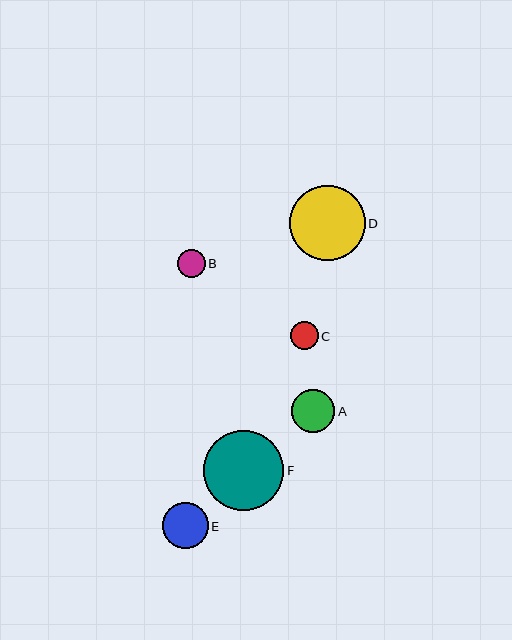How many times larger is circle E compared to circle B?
Circle E is approximately 1.6 times the size of circle B.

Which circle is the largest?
Circle F is the largest with a size of approximately 80 pixels.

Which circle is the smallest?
Circle C is the smallest with a size of approximately 28 pixels.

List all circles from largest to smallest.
From largest to smallest: F, D, E, A, B, C.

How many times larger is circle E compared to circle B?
Circle E is approximately 1.6 times the size of circle B.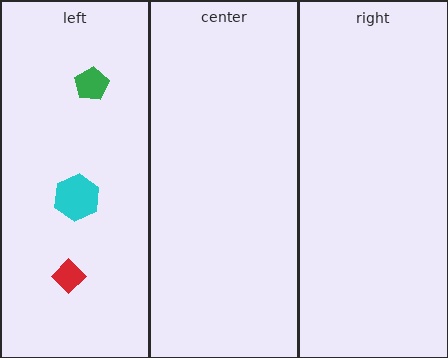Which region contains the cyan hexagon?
The left region.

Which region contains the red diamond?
The left region.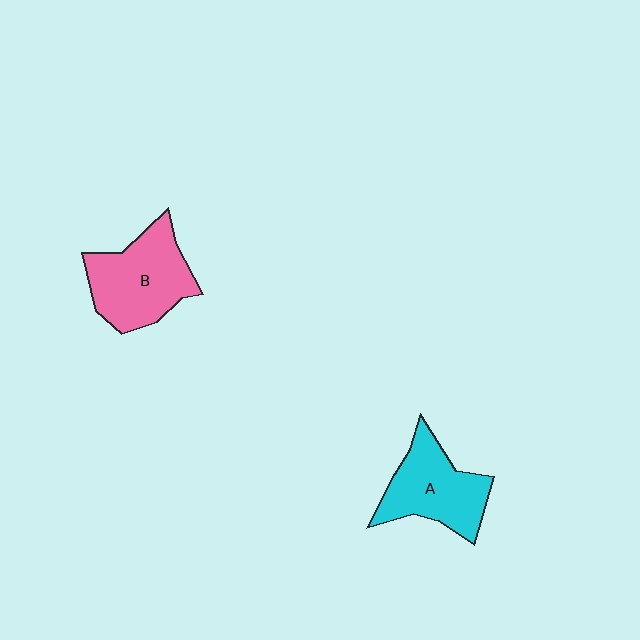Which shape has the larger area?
Shape B (pink).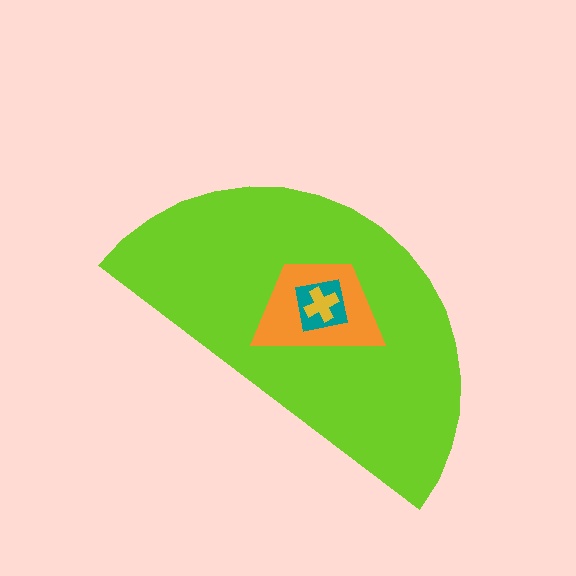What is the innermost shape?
The yellow cross.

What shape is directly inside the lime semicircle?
The orange trapezoid.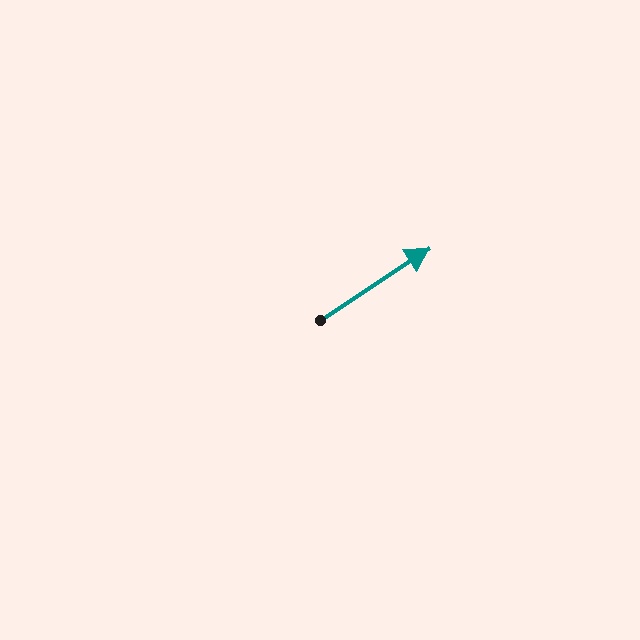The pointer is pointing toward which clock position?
Roughly 2 o'clock.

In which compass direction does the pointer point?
Northeast.